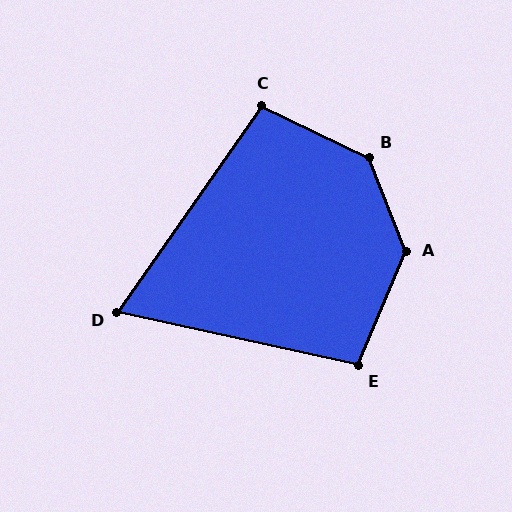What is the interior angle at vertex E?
Approximately 100 degrees (obtuse).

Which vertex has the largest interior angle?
B, at approximately 137 degrees.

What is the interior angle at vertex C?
Approximately 99 degrees (obtuse).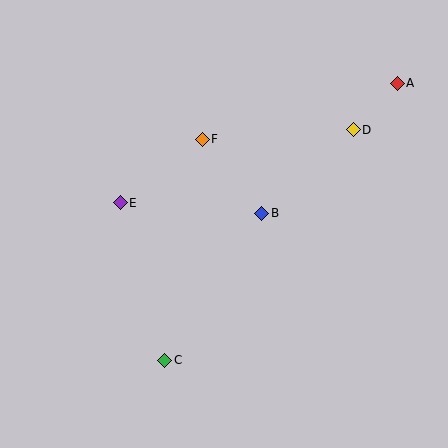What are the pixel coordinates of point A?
Point A is at (397, 83).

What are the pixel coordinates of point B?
Point B is at (262, 213).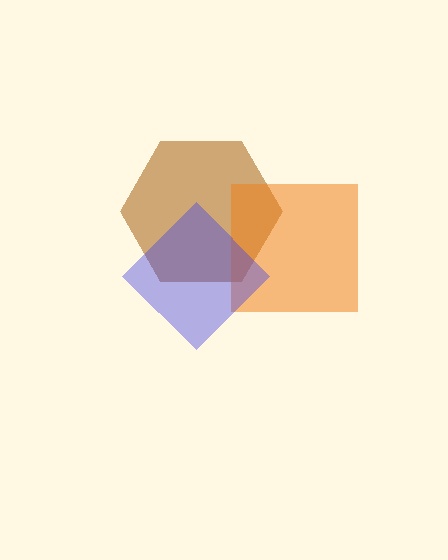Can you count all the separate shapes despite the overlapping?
Yes, there are 3 separate shapes.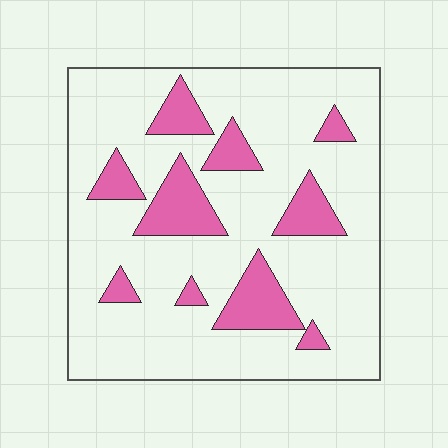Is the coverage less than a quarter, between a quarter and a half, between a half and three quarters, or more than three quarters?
Less than a quarter.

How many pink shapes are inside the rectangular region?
10.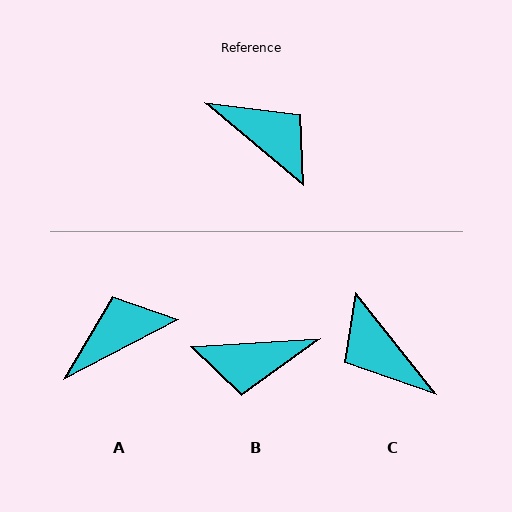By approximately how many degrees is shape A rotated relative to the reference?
Approximately 67 degrees counter-clockwise.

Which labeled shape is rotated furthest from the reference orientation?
C, about 168 degrees away.